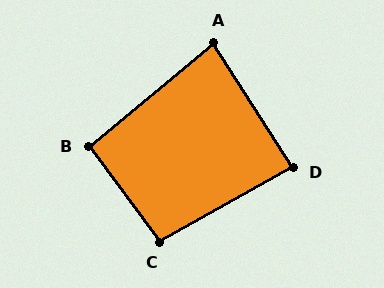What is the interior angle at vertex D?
Approximately 87 degrees (approximately right).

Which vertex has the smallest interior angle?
A, at approximately 83 degrees.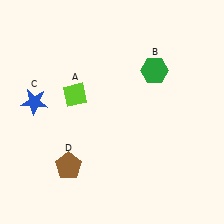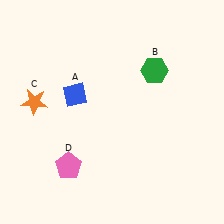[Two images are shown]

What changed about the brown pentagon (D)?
In Image 1, D is brown. In Image 2, it changed to pink.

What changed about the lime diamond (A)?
In Image 1, A is lime. In Image 2, it changed to blue.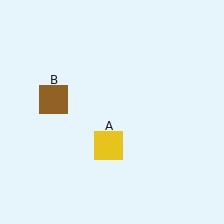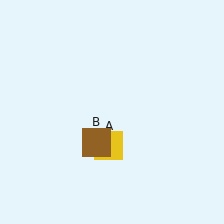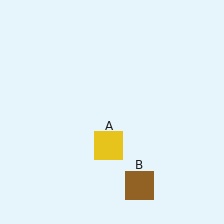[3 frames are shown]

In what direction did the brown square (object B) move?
The brown square (object B) moved down and to the right.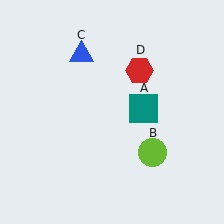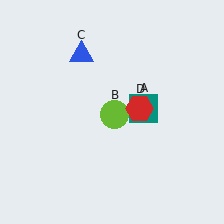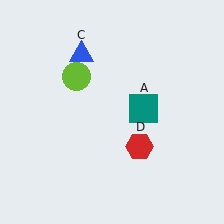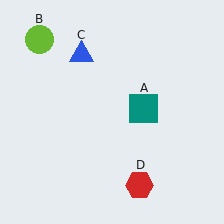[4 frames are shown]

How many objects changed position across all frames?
2 objects changed position: lime circle (object B), red hexagon (object D).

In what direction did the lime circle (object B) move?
The lime circle (object B) moved up and to the left.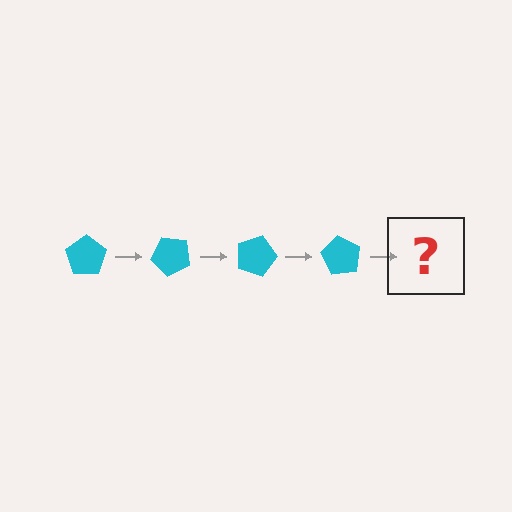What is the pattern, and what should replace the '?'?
The pattern is that the pentagon rotates 45 degrees each step. The '?' should be a cyan pentagon rotated 180 degrees.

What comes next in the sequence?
The next element should be a cyan pentagon rotated 180 degrees.